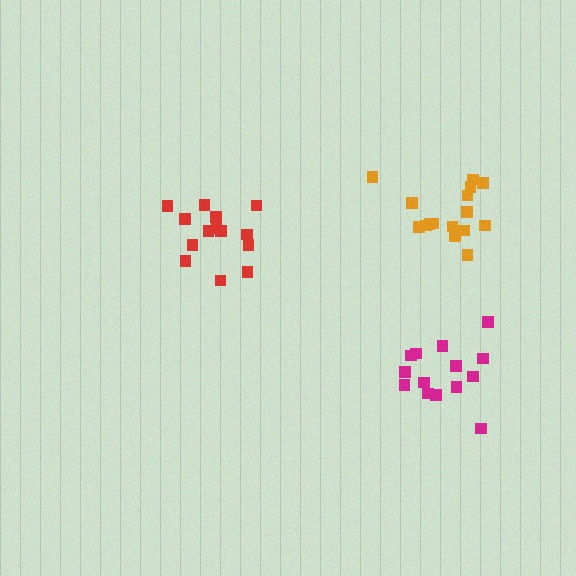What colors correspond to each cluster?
The clusters are colored: red, magenta, orange.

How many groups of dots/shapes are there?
There are 3 groups.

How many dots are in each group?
Group 1: 14 dots, Group 2: 14 dots, Group 3: 16 dots (44 total).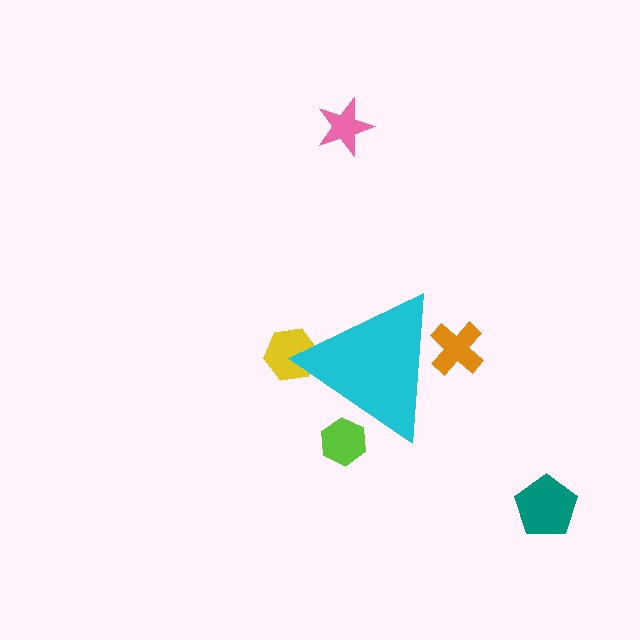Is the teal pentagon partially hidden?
No, the teal pentagon is fully visible.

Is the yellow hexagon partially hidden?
Yes, the yellow hexagon is partially hidden behind the cyan triangle.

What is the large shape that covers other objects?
A cyan triangle.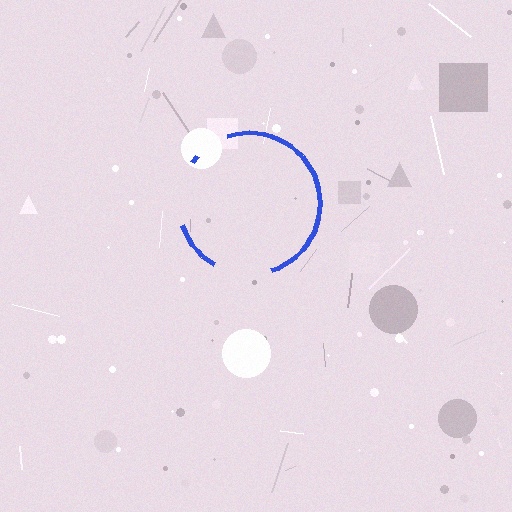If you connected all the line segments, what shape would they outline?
They would outline a circle.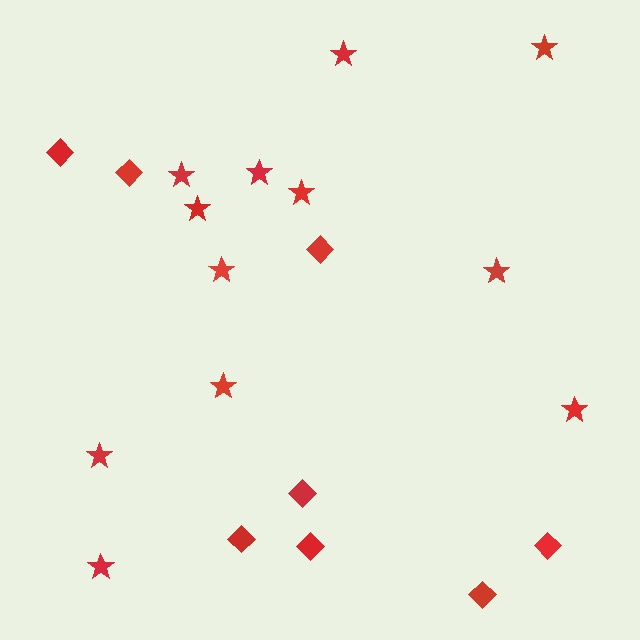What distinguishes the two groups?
There are 2 groups: one group of diamonds (8) and one group of stars (12).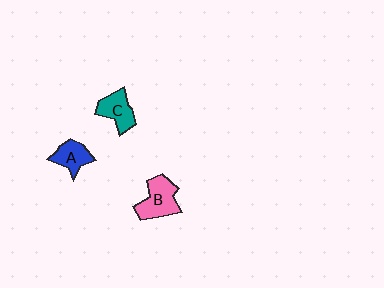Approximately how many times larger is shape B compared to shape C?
Approximately 1.3 times.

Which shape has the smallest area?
Shape A (blue).